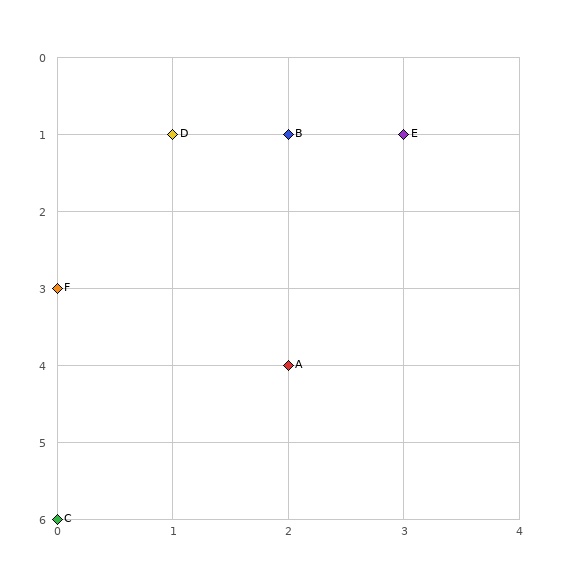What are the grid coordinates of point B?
Point B is at grid coordinates (2, 1).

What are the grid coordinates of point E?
Point E is at grid coordinates (3, 1).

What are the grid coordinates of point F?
Point F is at grid coordinates (0, 3).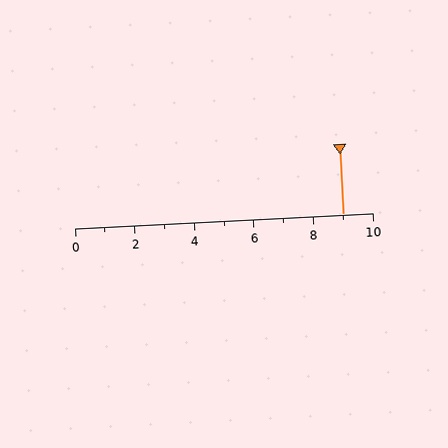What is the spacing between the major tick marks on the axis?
The major ticks are spaced 2 apart.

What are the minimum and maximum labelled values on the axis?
The axis runs from 0 to 10.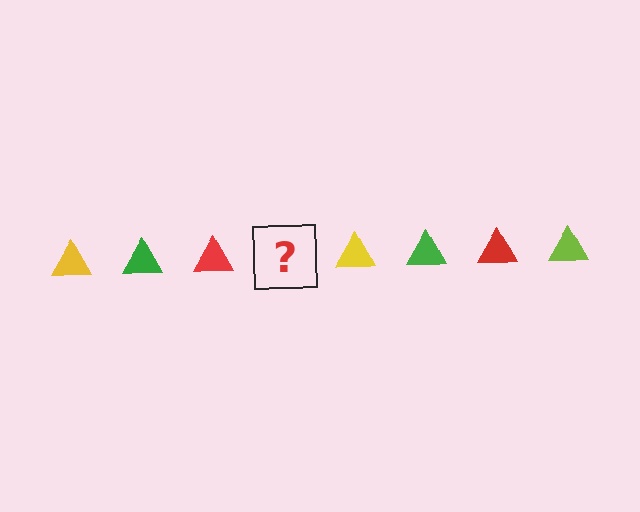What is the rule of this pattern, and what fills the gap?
The rule is that the pattern cycles through yellow, green, red, lime triangles. The gap should be filled with a lime triangle.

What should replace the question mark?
The question mark should be replaced with a lime triangle.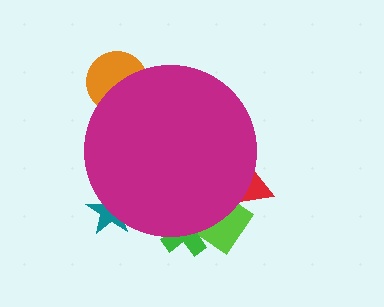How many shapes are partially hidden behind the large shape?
5 shapes are partially hidden.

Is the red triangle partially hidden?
Yes, the red triangle is partially hidden behind the magenta circle.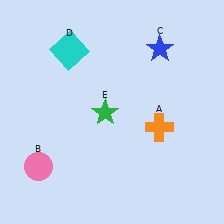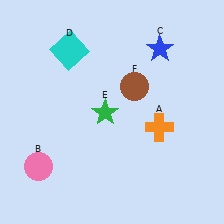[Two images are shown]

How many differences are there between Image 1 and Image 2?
There is 1 difference between the two images.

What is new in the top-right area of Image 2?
A brown circle (F) was added in the top-right area of Image 2.